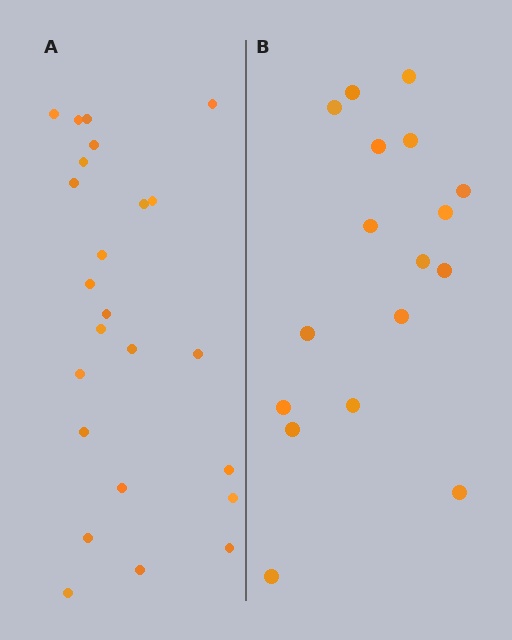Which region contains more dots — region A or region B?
Region A (the left region) has more dots.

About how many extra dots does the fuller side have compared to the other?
Region A has roughly 8 or so more dots than region B.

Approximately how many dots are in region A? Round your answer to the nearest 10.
About 20 dots. (The exact count is 24, which rounds to 20.)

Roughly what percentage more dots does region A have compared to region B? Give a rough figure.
About 40% more.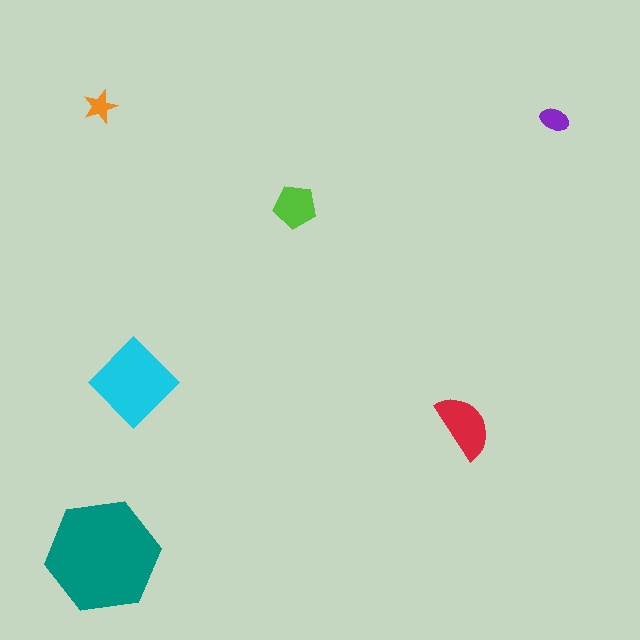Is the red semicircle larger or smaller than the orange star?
Larger.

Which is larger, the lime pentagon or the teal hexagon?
The teal hexagon.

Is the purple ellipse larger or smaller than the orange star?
Larger.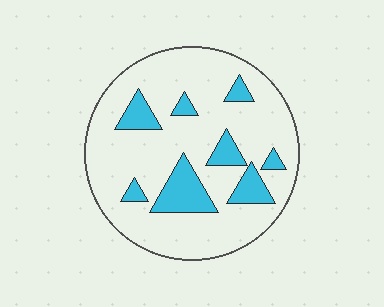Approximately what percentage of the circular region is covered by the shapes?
Approximately 20%.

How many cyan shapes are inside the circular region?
8.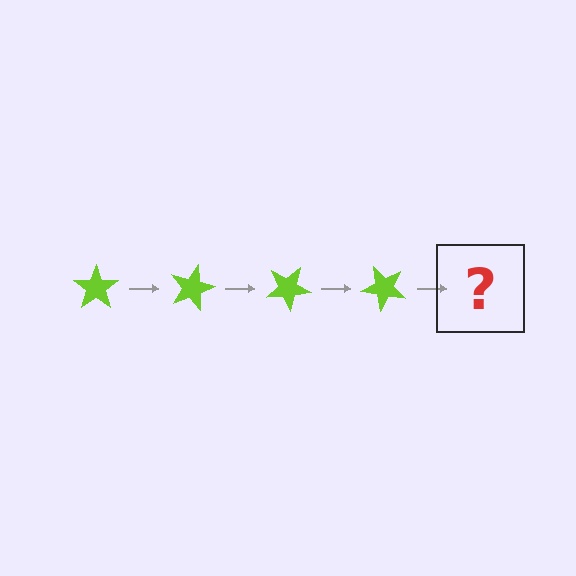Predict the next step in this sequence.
The next step is a lime star rotated 60 degrees.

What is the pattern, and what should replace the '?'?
The pattern is that the star rotates 15 degrees each step. The '?' should be a lime star rotated 60 degrees.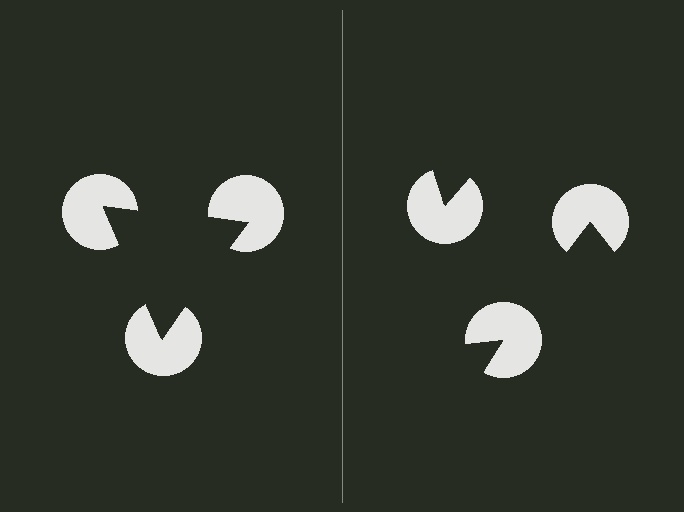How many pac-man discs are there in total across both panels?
6 — 3 on each side.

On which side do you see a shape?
An illusory triangle appears on the left side. On the right side the wedge cuts are rotated, so no coherent shape forms.